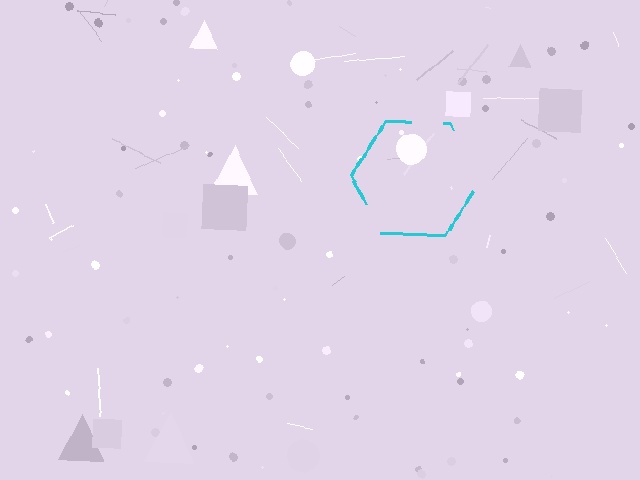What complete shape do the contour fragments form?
The contour fragments form a hexagon.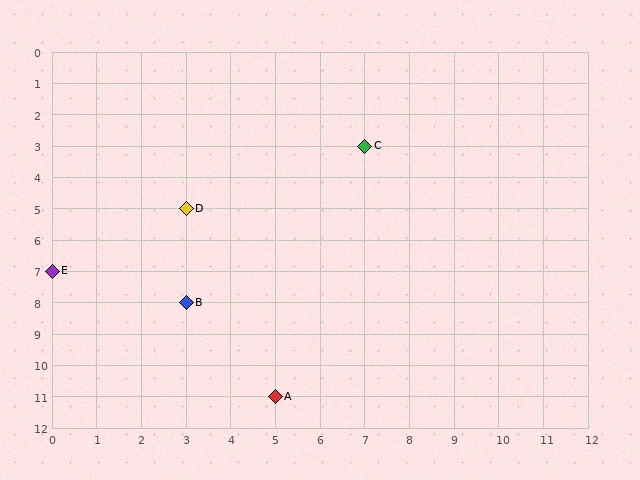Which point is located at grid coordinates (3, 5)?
Point D is at (3, 5).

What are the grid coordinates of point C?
Point C is at grid coordinates (7, 3).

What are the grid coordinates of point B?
Point B is at grid coordinates (3, 8).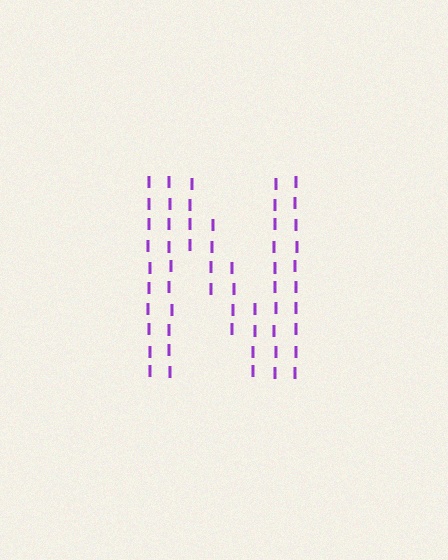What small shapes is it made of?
It is made of small letter I's.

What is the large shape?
The large shape is the letter N.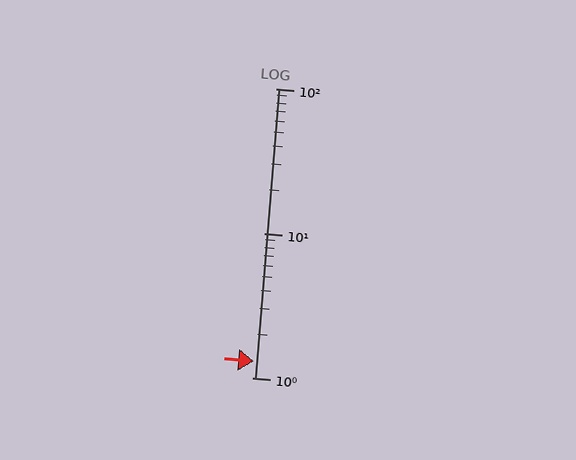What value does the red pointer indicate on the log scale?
The pointer indicates approximately 1.3.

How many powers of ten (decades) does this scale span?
The scale spans 2 decades, from 1 to 100.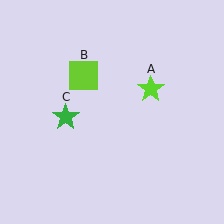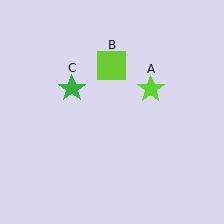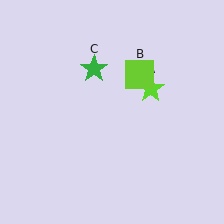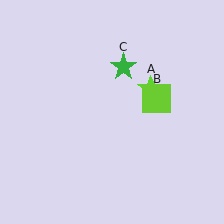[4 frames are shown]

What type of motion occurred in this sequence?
The lime square (object B), green star (object C) rotated clockwise around the center of the scene.